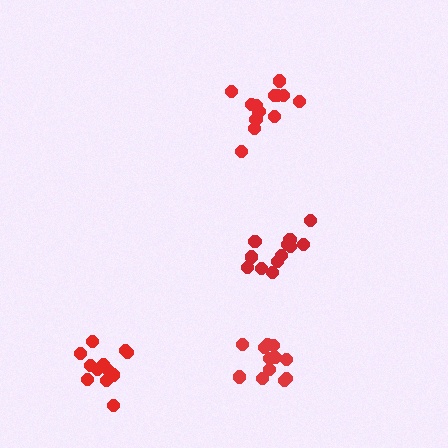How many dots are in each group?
Group 1: 13 dots, Group 2: 12 dots, Group 3: 12 dots, Group 4: 13 dots (50 total).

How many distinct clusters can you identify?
There are 4 distinct clusters.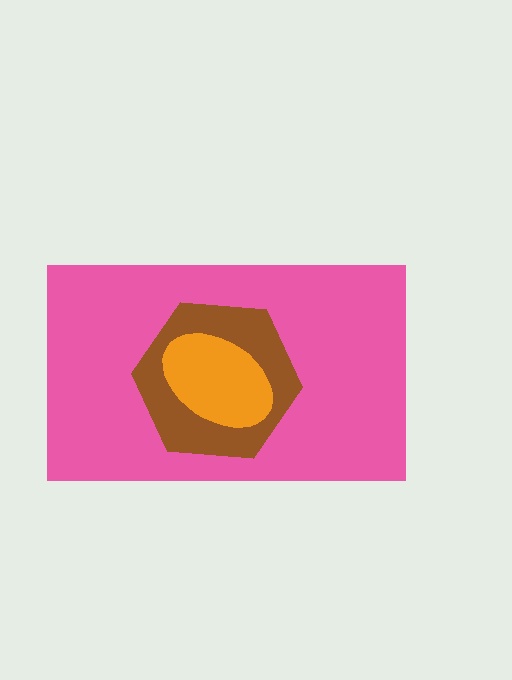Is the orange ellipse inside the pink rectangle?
Yes.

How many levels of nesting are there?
3.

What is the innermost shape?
The orange ellipse.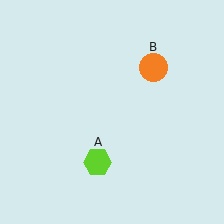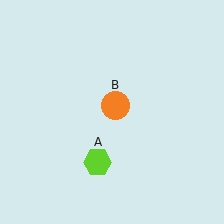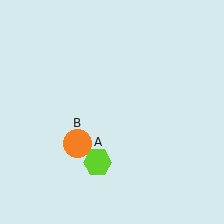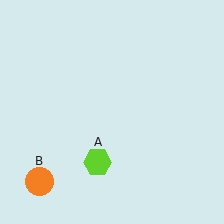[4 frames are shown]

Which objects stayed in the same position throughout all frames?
Lime hexagon (object A) remained stationary.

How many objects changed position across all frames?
1 object changed position: orange circle (object B).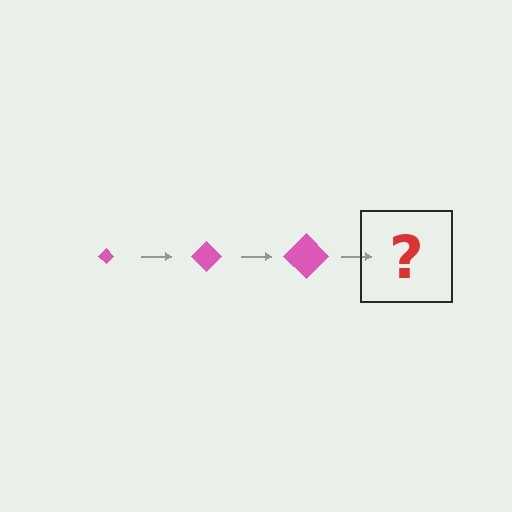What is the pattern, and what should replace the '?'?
The pattern is that the diamond gets progressively larger each step. The '?' should be a pink diamond, larger than the previous one.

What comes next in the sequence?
The next element should be a pink diamond, larger than the previous one.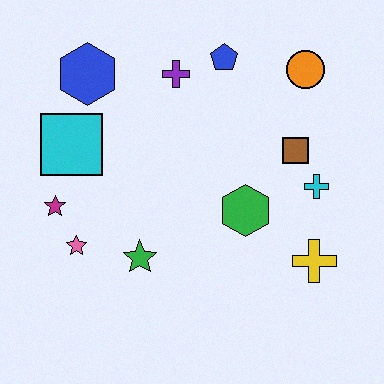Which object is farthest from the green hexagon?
The blue hexagon is farthest from the green hexagon.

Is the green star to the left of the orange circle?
Yes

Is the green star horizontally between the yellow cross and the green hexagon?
No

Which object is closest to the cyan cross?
The brown square is closest to the cyan cross.